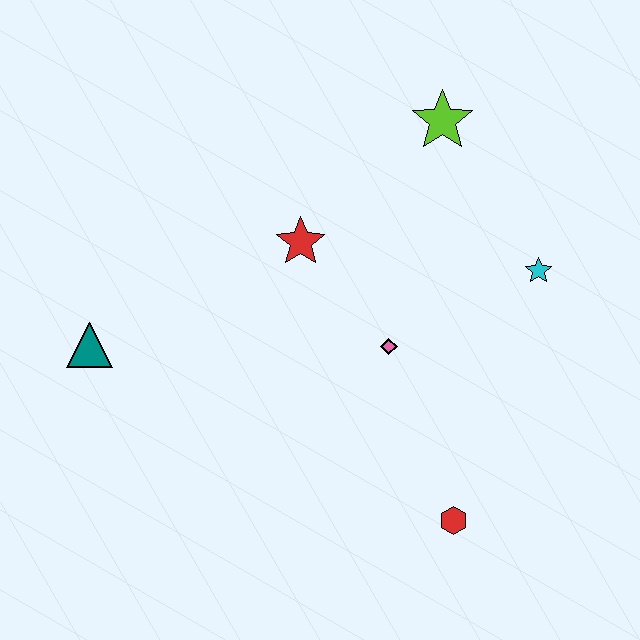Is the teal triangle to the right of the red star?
No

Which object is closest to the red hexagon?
The pink diamond is closest to the red hexagon.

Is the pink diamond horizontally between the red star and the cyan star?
Yes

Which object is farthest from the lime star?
The teal triangle is farthest from the lime star.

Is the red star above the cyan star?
Yes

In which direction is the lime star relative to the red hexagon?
The lime star is above the red hexagon.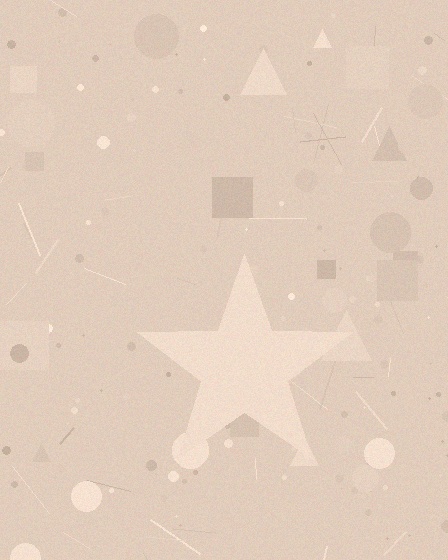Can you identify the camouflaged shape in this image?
The camouflaged shape is a star.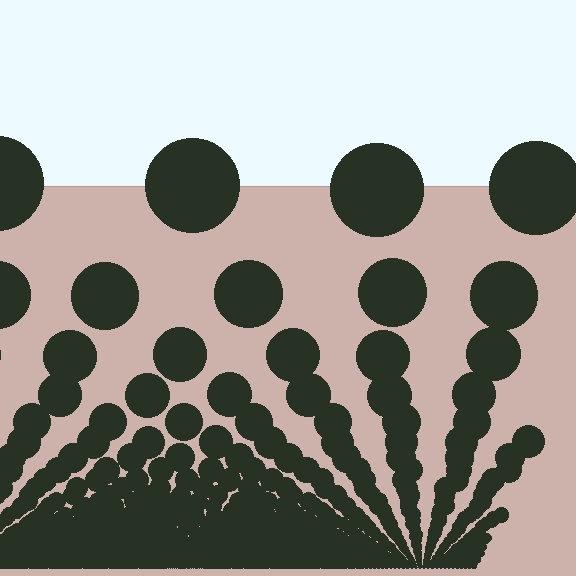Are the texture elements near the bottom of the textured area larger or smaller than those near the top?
Smaller. The gradient is inverted — elements near the bottom are smaller and denser.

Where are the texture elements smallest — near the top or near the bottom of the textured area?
Near the bottom.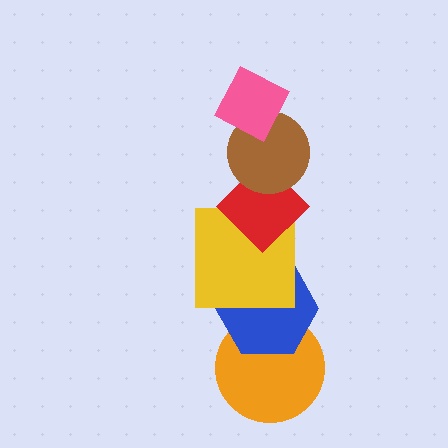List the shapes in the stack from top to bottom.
From top to bottom: the pink diamond, the brown circle, the red diamond, the yellow square, the blue hexagon, the orange circle.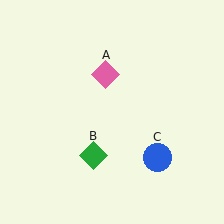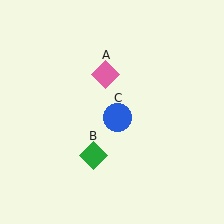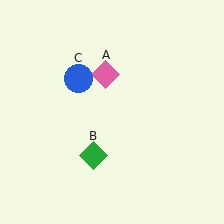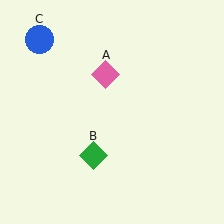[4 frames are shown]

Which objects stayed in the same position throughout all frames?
Pink diamond (object A) and green diamond (object B) remained stationary.